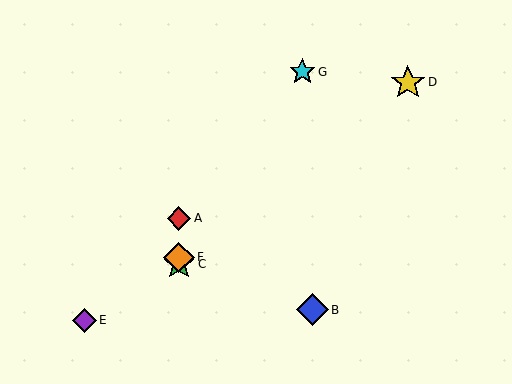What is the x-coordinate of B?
Object B is at x≈312.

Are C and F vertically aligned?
Yes, both are at x≈179.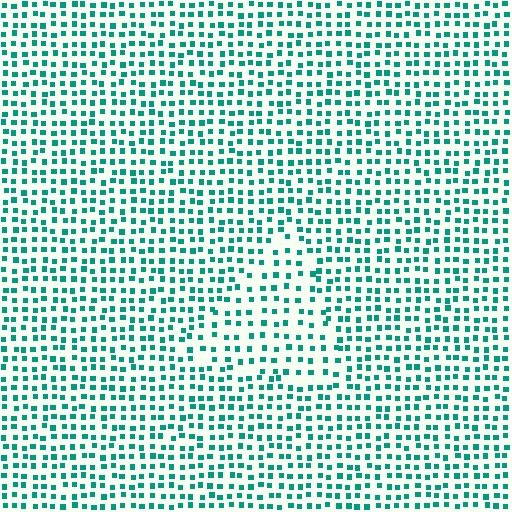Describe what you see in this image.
The image contains small teal elements arranged at two different densities. A triangle-shaped region is visible where the elements are less densely packed than the surrounding area.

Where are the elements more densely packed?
The elements are more densely packed outside the triangle boundary.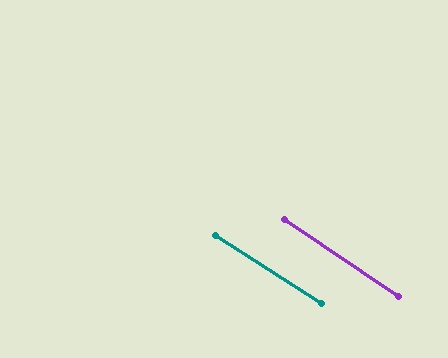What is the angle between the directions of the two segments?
Approximately 1 degree.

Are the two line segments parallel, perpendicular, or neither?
Parallel — their directions differ by only 1.5°.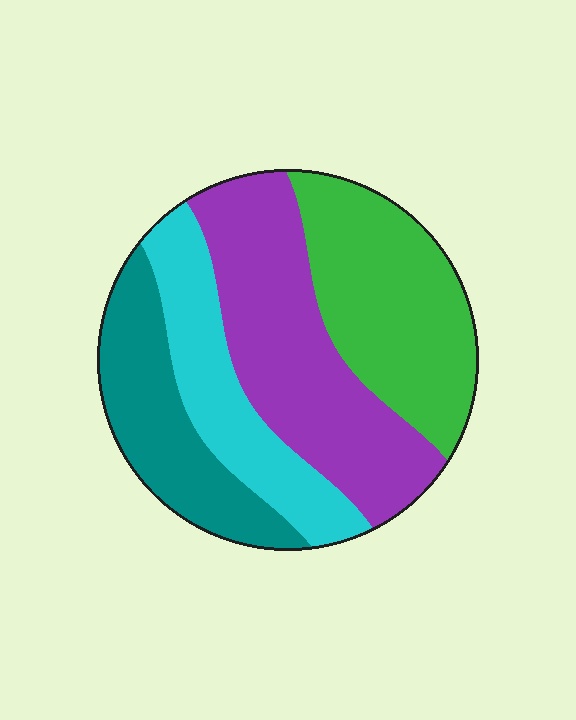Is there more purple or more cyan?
Purple.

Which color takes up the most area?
Purple, at roughly 35%.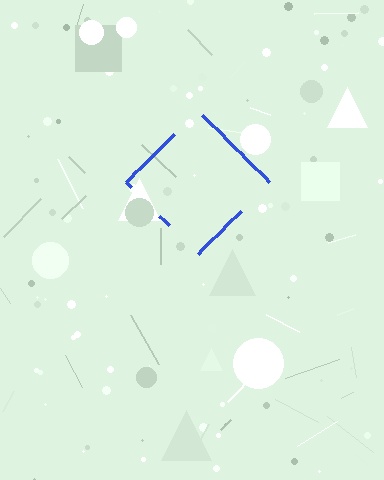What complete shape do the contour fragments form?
The contour fragments form a diamond.